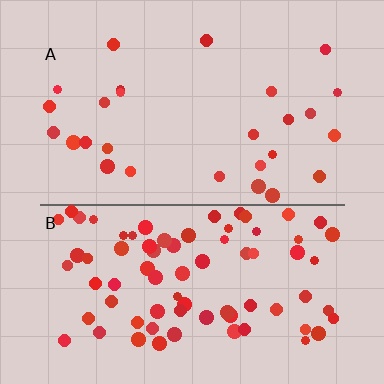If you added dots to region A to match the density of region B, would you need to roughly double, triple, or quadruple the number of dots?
Approximately triple.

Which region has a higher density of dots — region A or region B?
B (the bottom).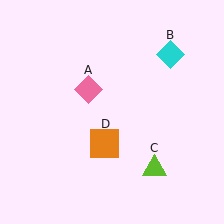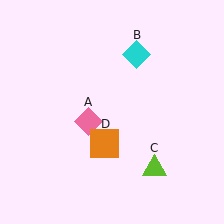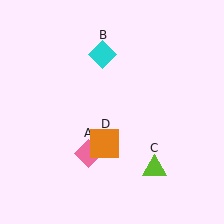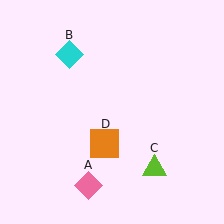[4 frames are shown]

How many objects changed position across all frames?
2 objects changed position: pink diamond (object A), cyan diamond (object B).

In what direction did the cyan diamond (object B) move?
The cyan diamond (object B) moved left.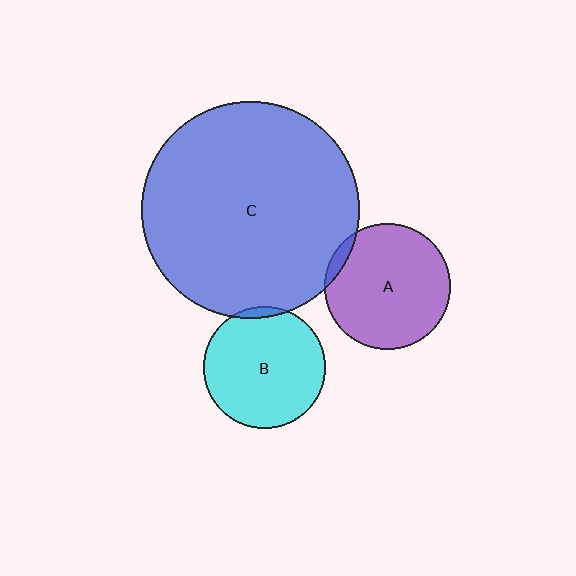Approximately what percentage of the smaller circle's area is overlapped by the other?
Approximately 5%.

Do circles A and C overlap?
Yes.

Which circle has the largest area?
Circle C (blue).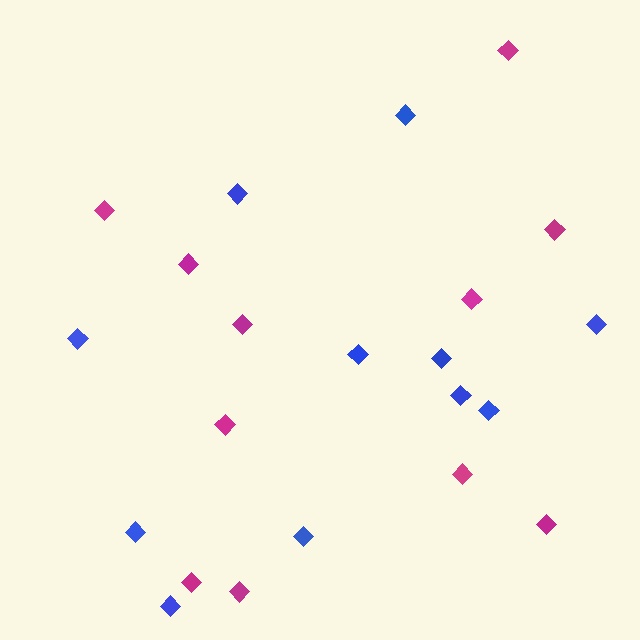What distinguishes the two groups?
There are 2 groups: one group of magenta diamonds (11) and one group of blue diamonds (11).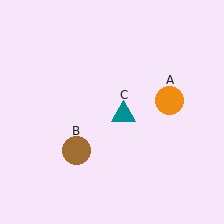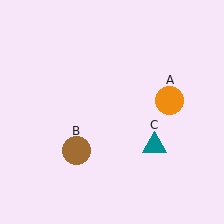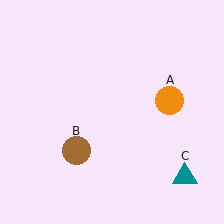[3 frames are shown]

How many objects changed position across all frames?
1 object changed position: teal triangle (object C).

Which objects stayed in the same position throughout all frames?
Orange circle (object A) and brown circle (object B) remained stationary.